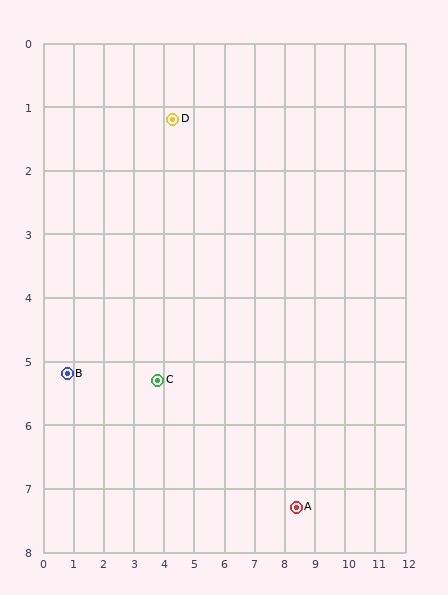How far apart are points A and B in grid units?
Points A and B are about 7.9 grid units apart.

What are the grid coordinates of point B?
Point B is at approximately (0.8, 5.2).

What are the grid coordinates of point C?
Point C is at approximately (3.8, 5.3).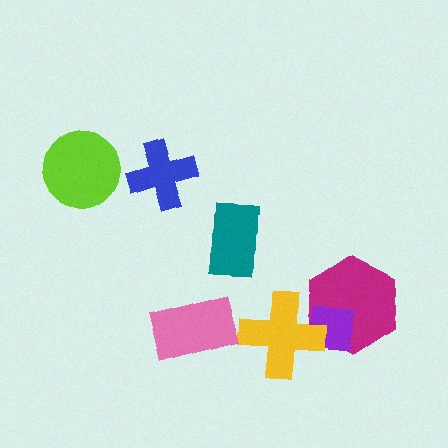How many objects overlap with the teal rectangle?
0 objects overlap with the teal rectangle.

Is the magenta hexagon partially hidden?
Yes, it is partially covered by another shape.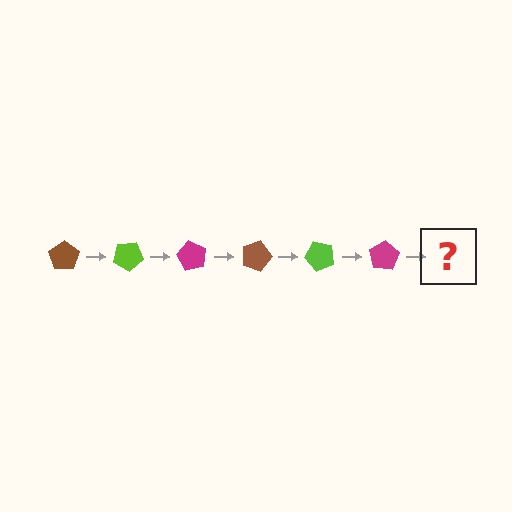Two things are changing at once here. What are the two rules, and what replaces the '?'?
The two rules are that it rotates 30 degrees each step and the color cycles through brown, lime, and magenta. The '?' should be a brown pentagon, rotated 180 degrees from the start.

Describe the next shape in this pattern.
It should be a brown pentagon, rotated 180 degrees from the start.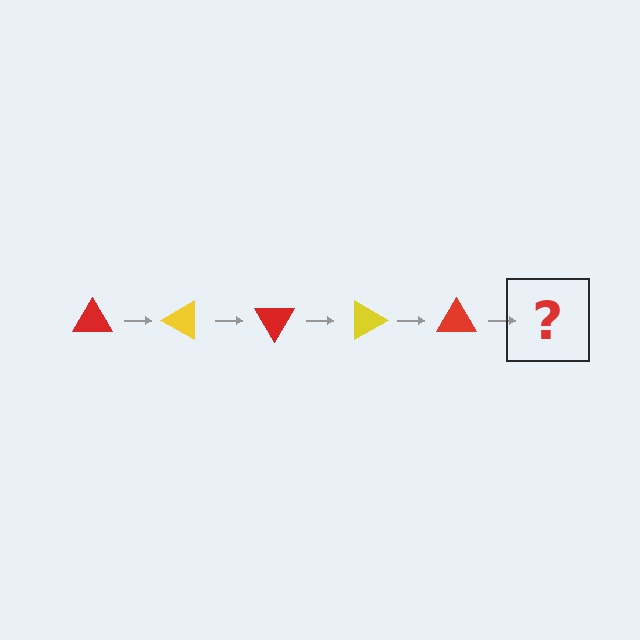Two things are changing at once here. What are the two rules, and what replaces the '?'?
The two rules are that it rotates 30 degrees each step and the color cycles through red and yellow. The '?' should be a yellow triangle, rotated 150 degrees from the start.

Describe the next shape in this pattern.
It should be a yellow triangle, rotated 150 degrees from the start.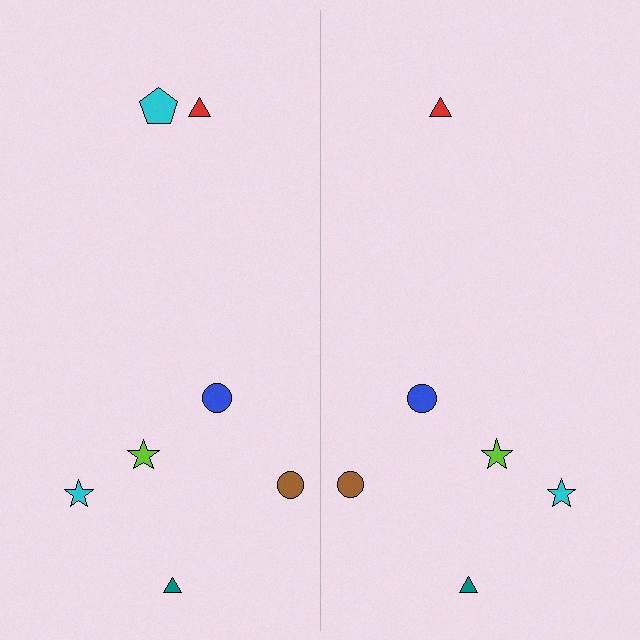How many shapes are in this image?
There are 13 shapes in this image.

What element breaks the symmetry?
A cyan pentagon is missing from the right side.